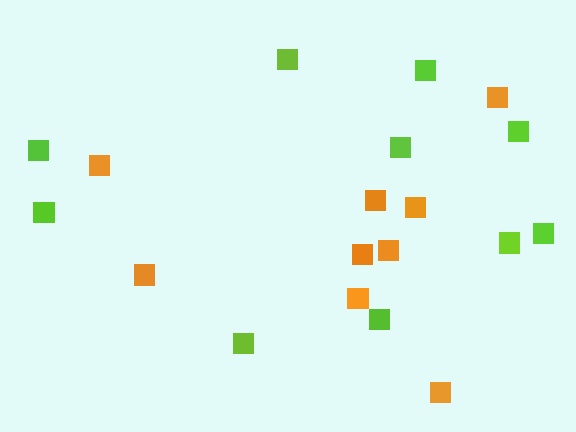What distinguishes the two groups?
There are 2 groups: one group of orange squares (9) and one group of lime squares (10).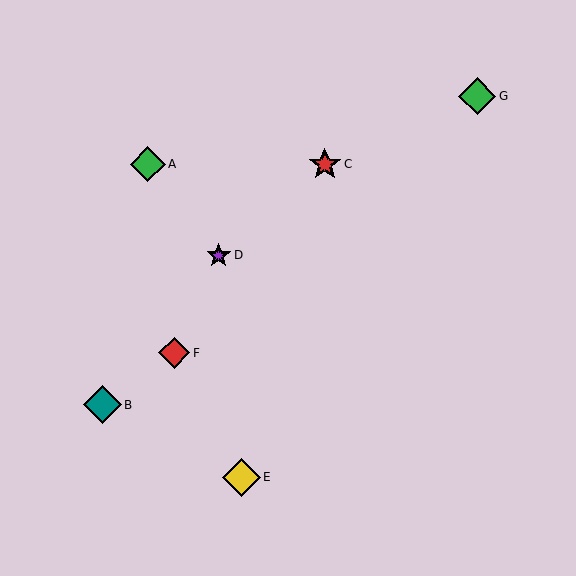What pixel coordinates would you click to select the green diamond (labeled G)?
Click at (477, 96) to select the green diamond G.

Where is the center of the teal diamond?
The center of the teal diamond is at (102, 405).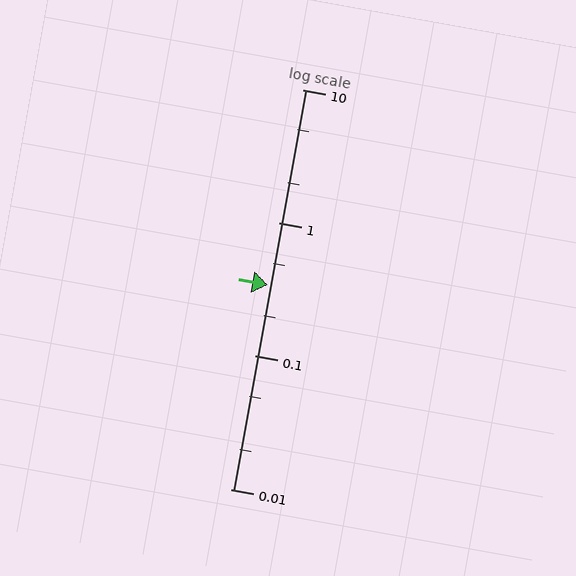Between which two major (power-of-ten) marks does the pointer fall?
The pointer is between 0.1 and 1.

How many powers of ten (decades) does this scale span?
The scale spans 3 decades, from 0.01 to 10.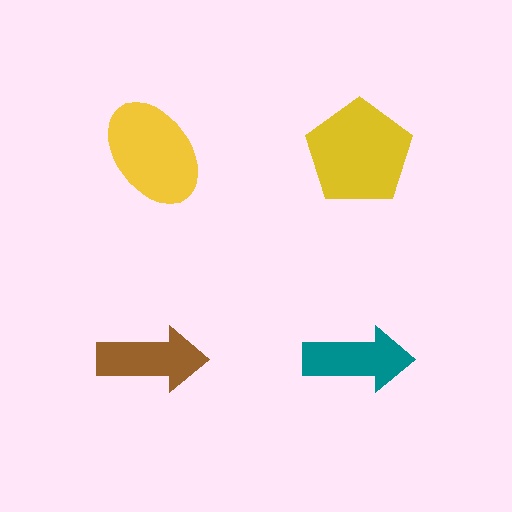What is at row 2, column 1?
A brown arrow.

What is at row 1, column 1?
A yellow ellipse.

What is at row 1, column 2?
A yellow pentagon.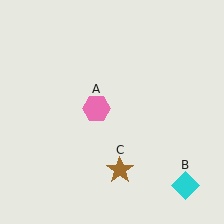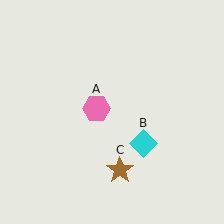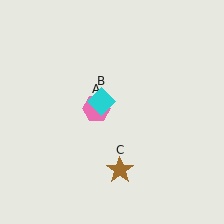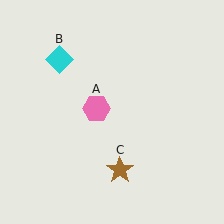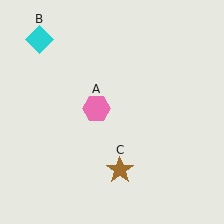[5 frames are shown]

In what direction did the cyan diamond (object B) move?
The cyan diamond (object B) moved up and to the left.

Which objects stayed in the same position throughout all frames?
Pink hexagon (object A) and brown star (object C) remained stationary.